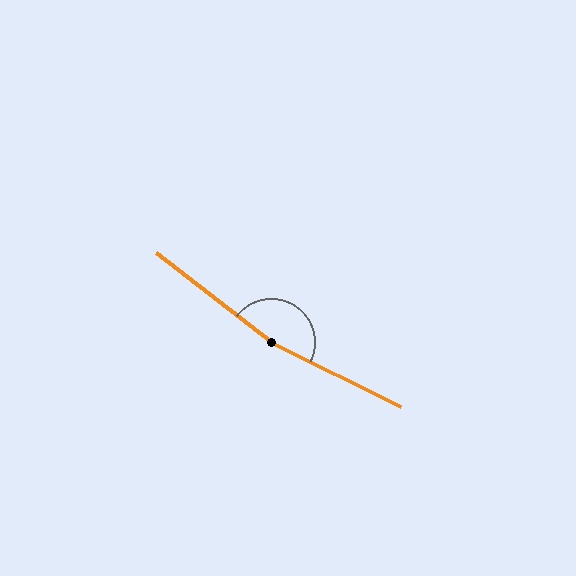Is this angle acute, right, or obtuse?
It is obtuse.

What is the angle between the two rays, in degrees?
Approximately 169 degrees.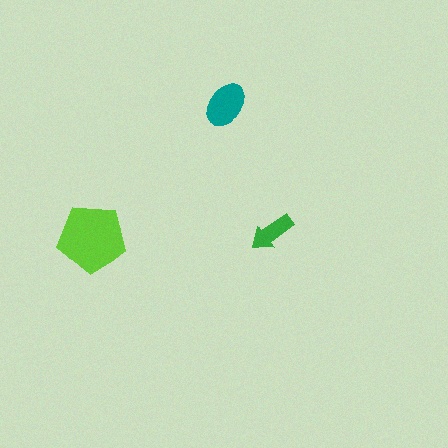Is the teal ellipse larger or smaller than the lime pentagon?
Smaller.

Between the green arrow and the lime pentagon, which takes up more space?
The lime pentagon.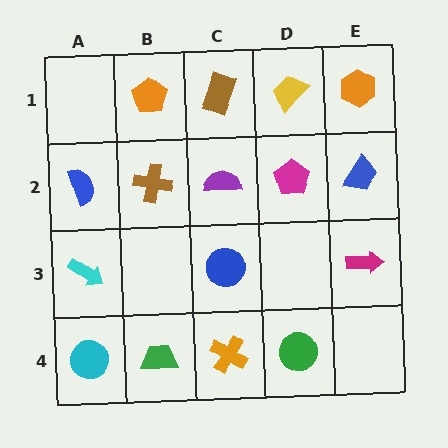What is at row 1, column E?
An orange hexagon.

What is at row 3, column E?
A magenta arrow.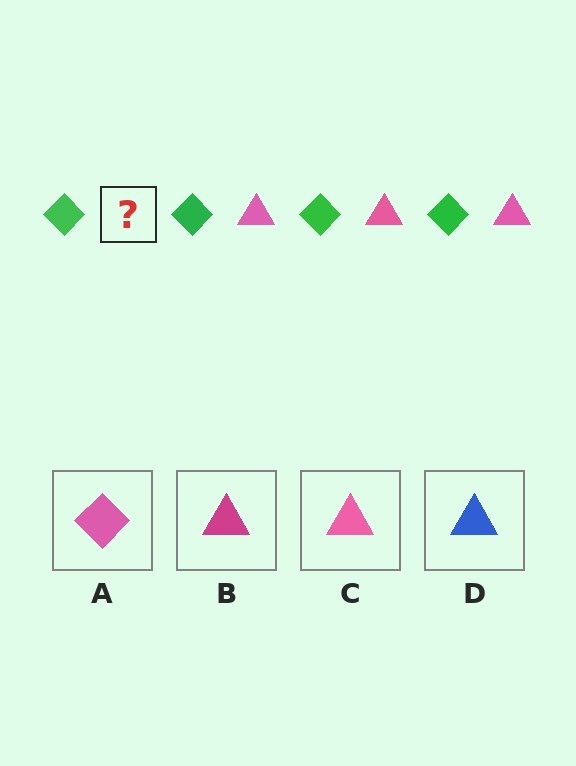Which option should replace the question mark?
Option C.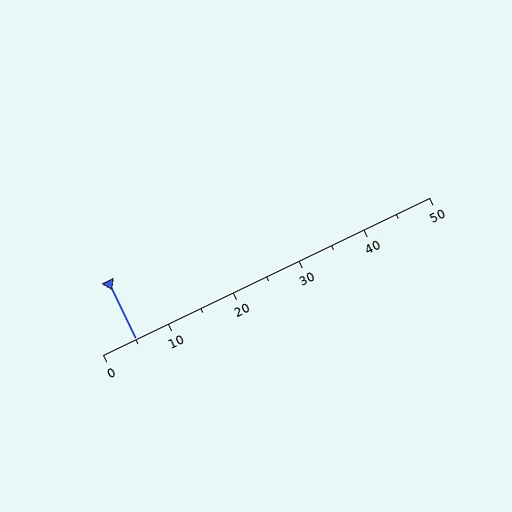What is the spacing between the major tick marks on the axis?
The major ticks are spaced 10 apart.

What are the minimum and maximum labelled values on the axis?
The axis runs from 0 to 50.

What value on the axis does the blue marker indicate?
The marker indicates approximately 5.